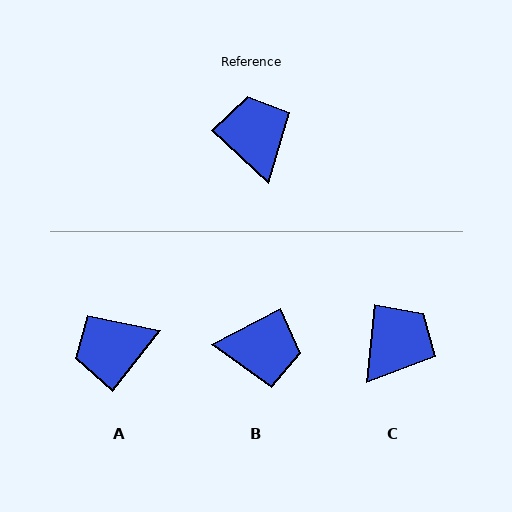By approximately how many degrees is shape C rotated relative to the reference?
Approximately 53 degrees clockwise.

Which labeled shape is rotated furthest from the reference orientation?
B, about 109 degrees away.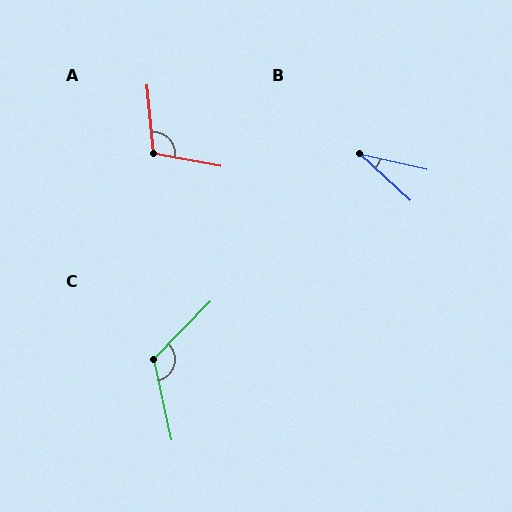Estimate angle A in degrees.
Approximately 106 degrees.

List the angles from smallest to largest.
B (29°), A (106°), C (123°).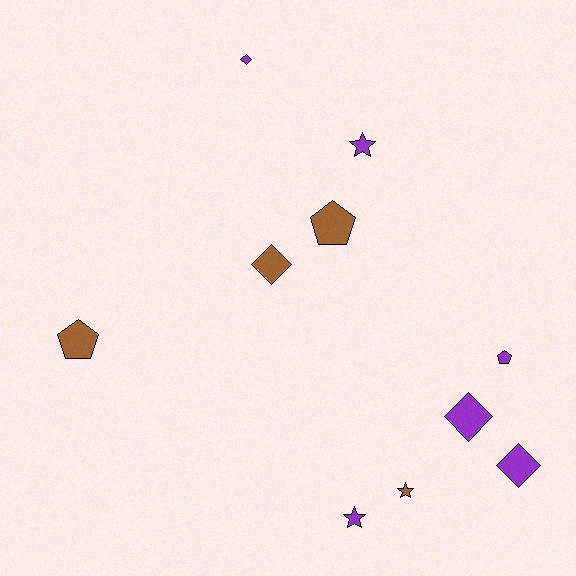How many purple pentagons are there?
There is 1 purple pentagon.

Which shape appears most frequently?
Diamond, with 4 objects.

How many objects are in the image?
There are 10 objects.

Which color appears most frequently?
Purple, with 6 objects.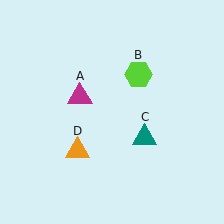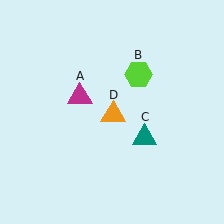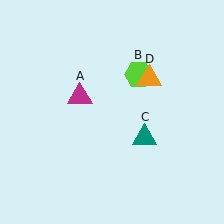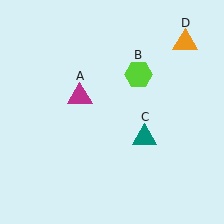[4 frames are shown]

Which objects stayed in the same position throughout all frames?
Magenta triangle (object A) and lime hexagon (object B) and teal triangle (object C) remained stationary.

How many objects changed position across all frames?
1 object changed position: orange triangle (object D).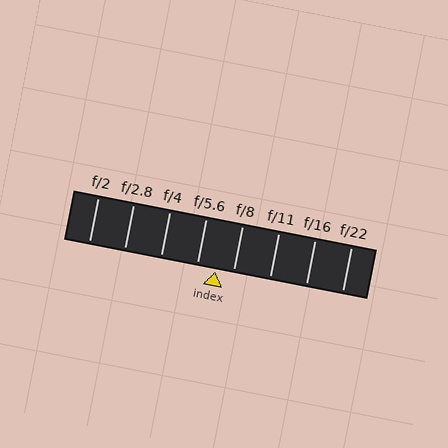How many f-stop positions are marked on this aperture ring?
There are 8 f-stop positions marked.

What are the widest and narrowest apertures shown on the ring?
The widest aperture shown is f/2 and the narrowest is f/22.